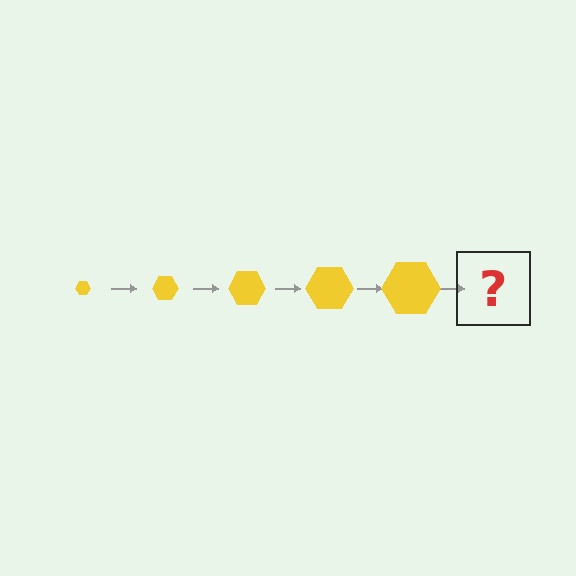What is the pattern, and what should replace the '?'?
The pattern is that the hexagon gets progressively larger each step. The '?' should be a yellow hexagon, larger than the previous one.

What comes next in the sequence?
The next element should be a yellow hexagon, larger than the previous one.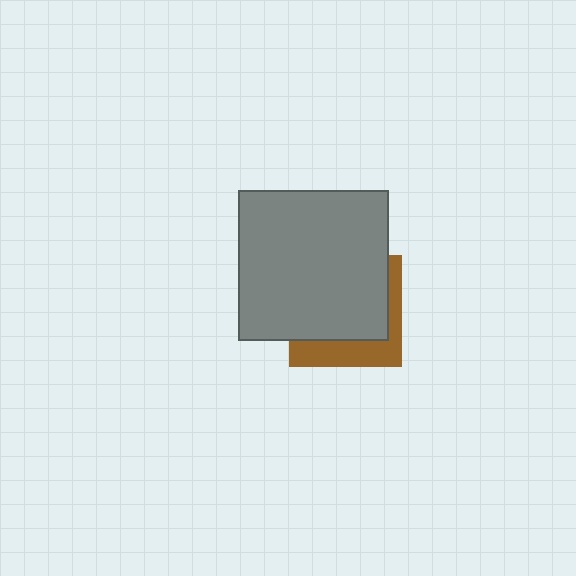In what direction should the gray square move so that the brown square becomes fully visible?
The gray square should move toward the upper-left. That is the shortest direction to clear the overlap and leave the brown square fully visible.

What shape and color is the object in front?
The object in front is a gray square.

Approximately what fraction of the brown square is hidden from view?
Roughly 69% of the brown square is hidden behind the gray square.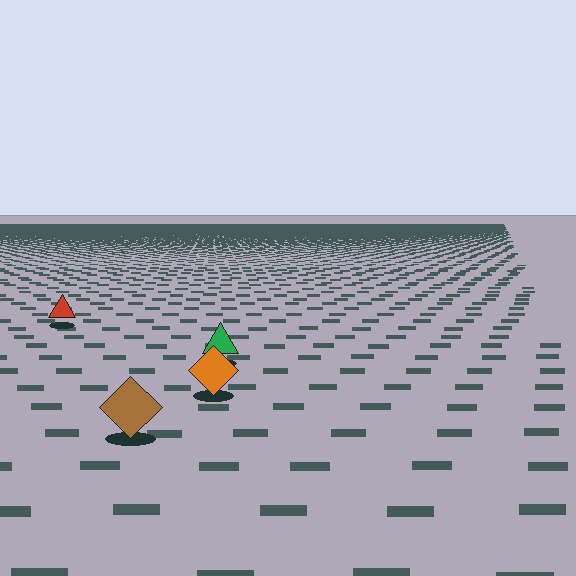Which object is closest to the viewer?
The brown diamond is closest. The texture marks near it are larger and more spread out.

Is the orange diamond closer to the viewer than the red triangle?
Yes. The orange diamond is closer — you can tell from the texture gradient: the ground texture is coarser near it.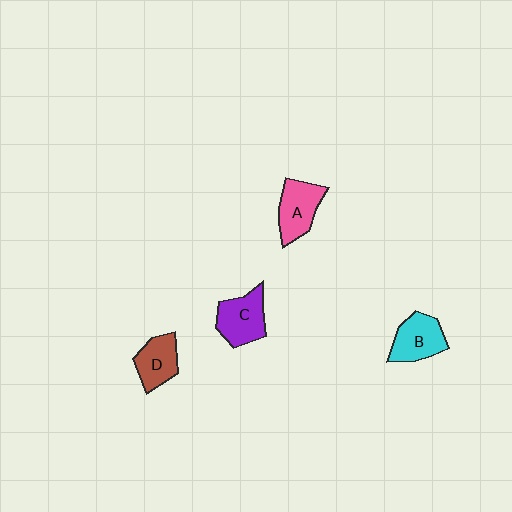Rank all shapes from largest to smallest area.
From largest to smallest: C (purple), A (pink), B (cyan), D (brown).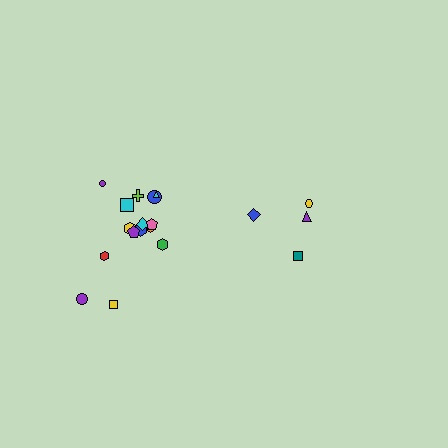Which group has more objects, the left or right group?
The left group.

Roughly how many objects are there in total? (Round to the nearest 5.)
Roughly 20 objects in total.